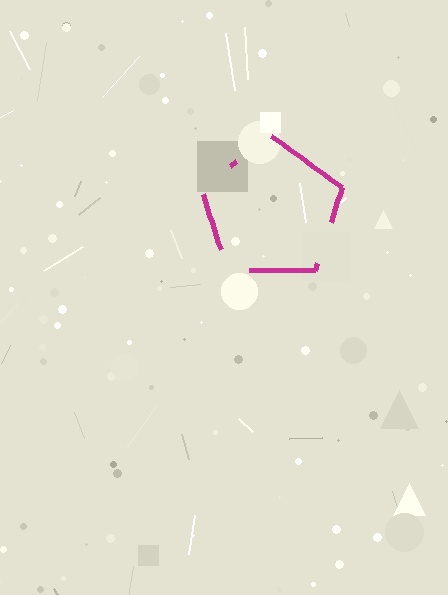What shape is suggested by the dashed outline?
The dashed outline suggests a pentagon.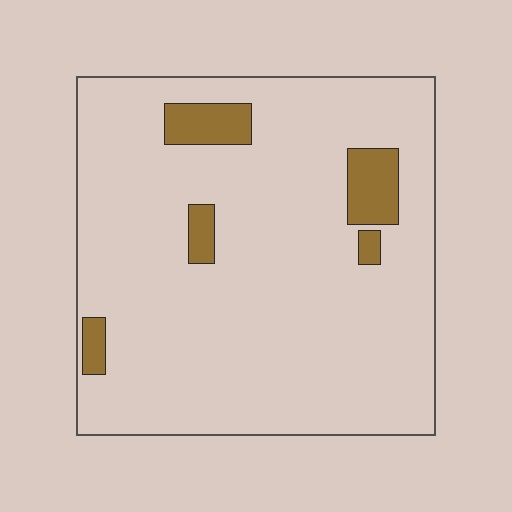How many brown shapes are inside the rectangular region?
5.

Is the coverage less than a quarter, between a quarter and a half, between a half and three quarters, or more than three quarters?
Less than a quarter.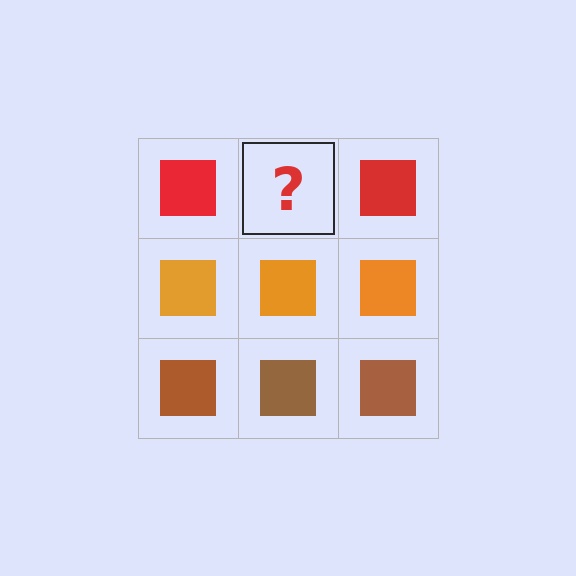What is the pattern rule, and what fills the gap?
The rule is that each row has a consistent color. The gap should be filled with a red square.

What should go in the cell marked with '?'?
The missing cell should contain a red square.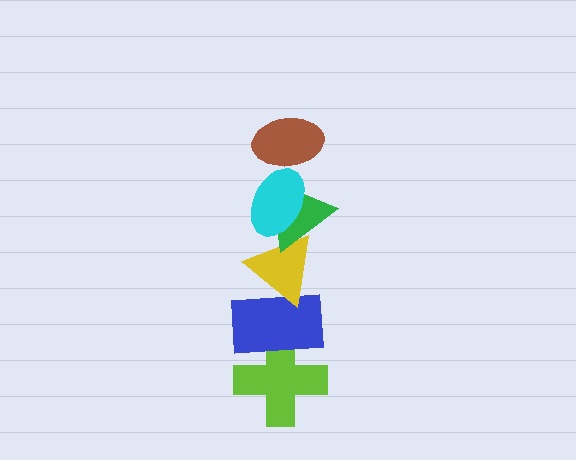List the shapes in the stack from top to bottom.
From top to bottom: the brown ellipse, the cyan ellipse, the green triangle, the yellow triangle, the blue rectangle, the lime cross.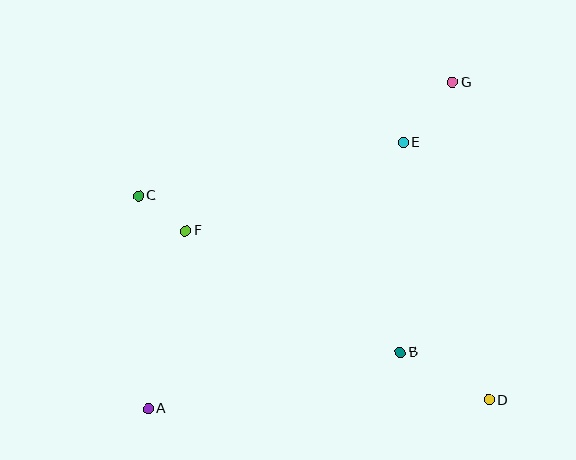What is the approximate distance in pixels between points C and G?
The distance between C and G is approximately 334 pixels.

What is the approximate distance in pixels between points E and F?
The distance between E and F is approximately 235 pixels.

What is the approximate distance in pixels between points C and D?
The distance between C and D is approximately 406 pixels.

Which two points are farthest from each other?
Points A and G are farthest from each other.